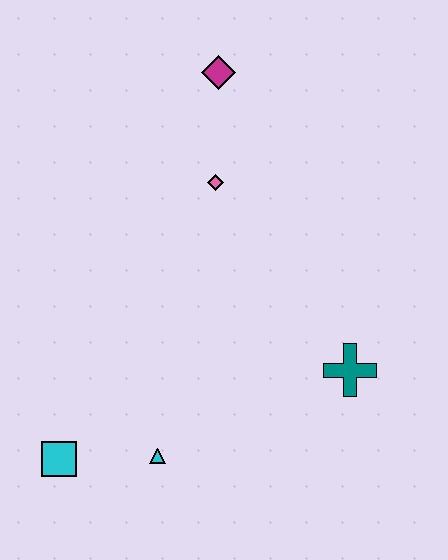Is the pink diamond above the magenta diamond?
No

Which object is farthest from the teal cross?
The magenta diamond is farthest from the teal cross.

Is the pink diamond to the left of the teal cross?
Yes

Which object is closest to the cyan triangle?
The cyan square is closest to the cyan triangle.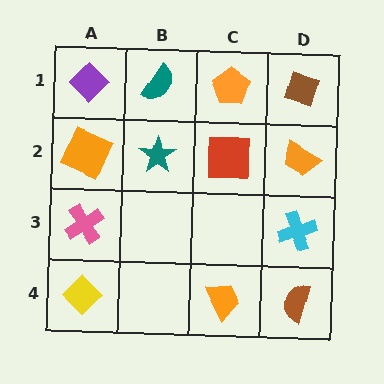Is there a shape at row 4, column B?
No, that cell is empty.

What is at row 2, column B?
A teal star.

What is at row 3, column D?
A cyan cross.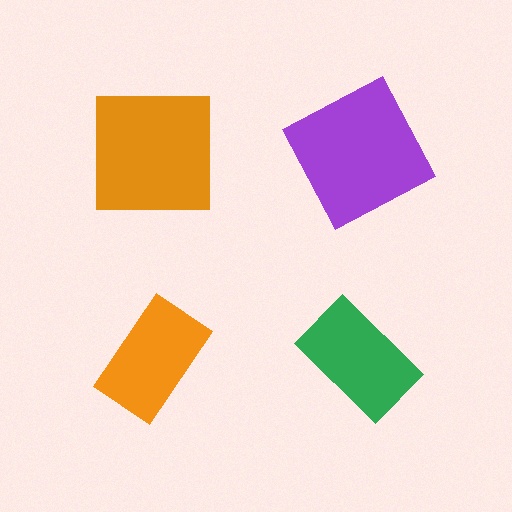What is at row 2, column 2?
A green rectangle.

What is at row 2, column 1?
An orange rectangle.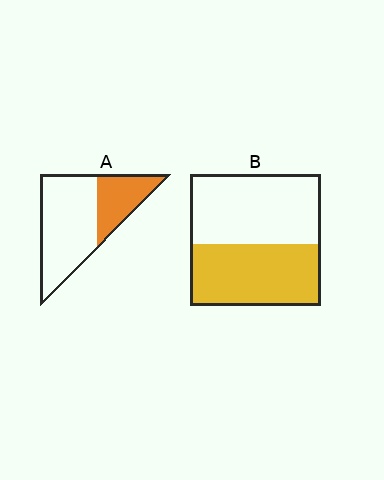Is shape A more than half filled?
No.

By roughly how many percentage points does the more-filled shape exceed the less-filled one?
By roughly 15 percentage points (B over A).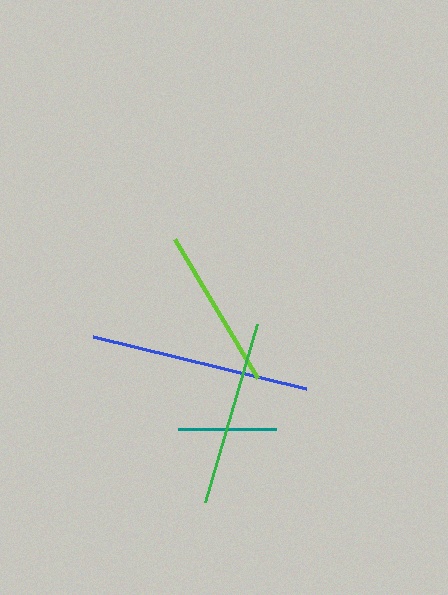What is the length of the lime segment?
The lime segment is approximately 162 pixels long.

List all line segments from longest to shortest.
From longest to shortest: blue, green, lime, teal.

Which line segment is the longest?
The blue line is the longest at approximately 219 pixels.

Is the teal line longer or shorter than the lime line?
The lime line is longer than the teal line.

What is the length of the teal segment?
The teal segment is approximately 98 pixels long.